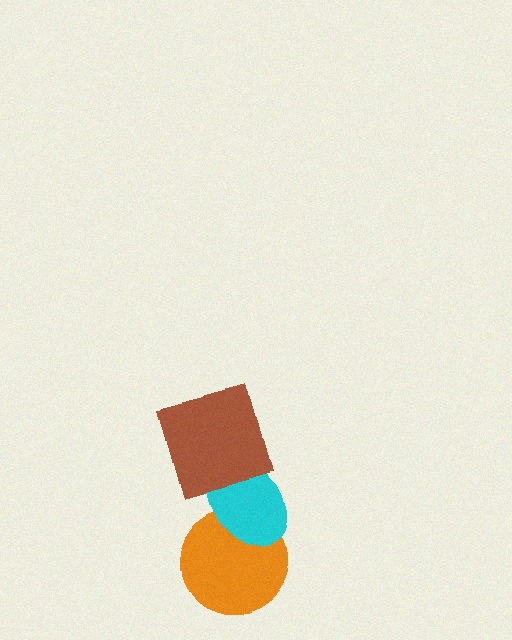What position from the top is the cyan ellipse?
The cyan ellipse is 2nd from the top.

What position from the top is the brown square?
The brown square is 1st from the top.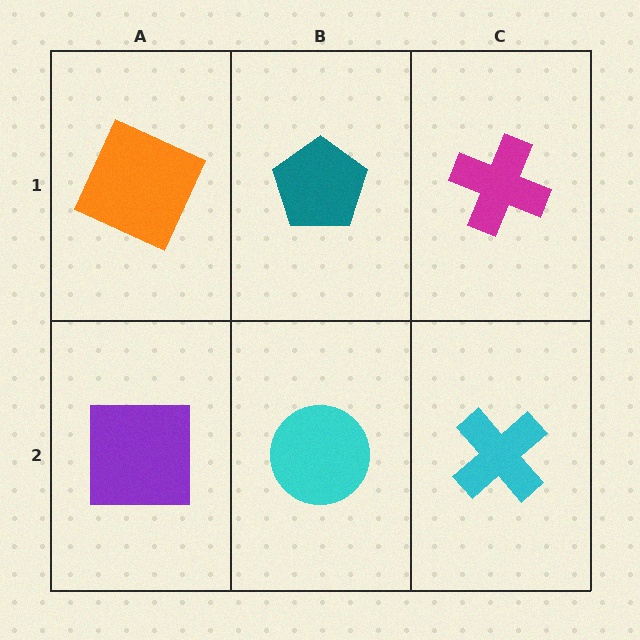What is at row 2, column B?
A cyan circle.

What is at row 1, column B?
A teal pentagon.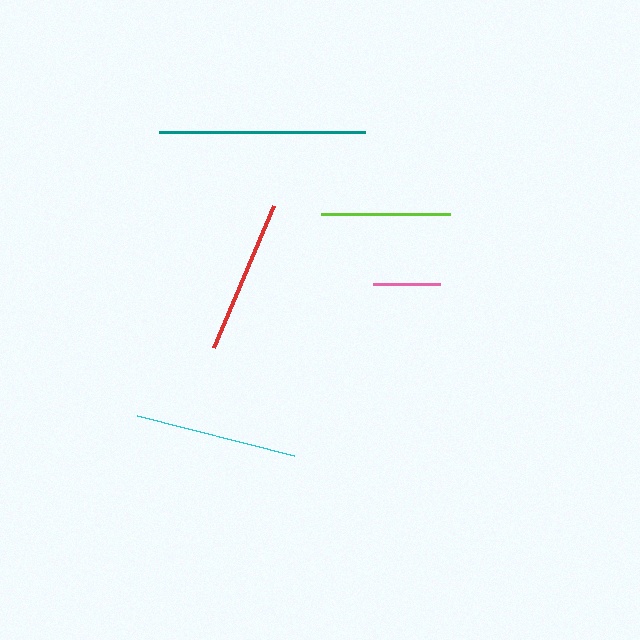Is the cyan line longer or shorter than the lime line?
The cyan line is longer than the lime line.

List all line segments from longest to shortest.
From longest to shortest: teal, cyan, red, lime, pink.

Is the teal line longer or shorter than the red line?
The teal line is longer than the red line.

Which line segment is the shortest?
The pink line is the shortest at approximately 67 pixels.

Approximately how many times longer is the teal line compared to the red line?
The teal line is approximately 1.3 times the length of the red line.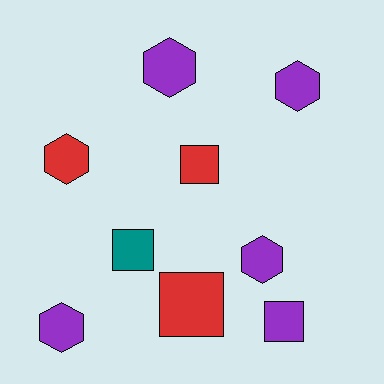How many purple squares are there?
There is 1 purple square.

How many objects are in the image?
There are 9 objects.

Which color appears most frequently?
Purple, with 5 objects.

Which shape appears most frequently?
Hexagon, with 5 objects.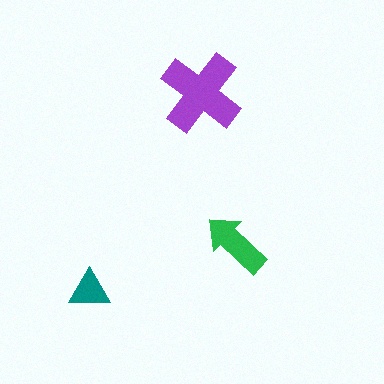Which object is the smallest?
The teal triangle.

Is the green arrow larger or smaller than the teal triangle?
Larger.